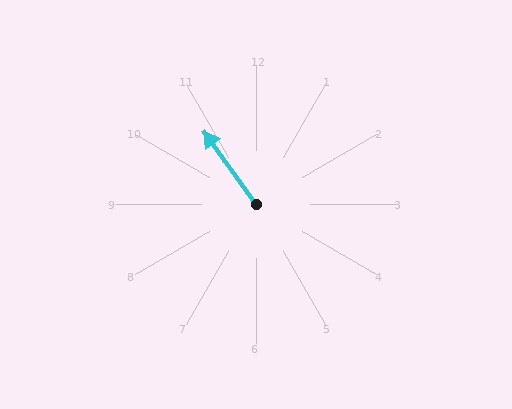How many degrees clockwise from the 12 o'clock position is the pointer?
Approximately 325 degrees.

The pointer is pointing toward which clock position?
Roughly 11 o'clock.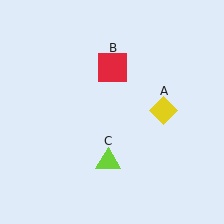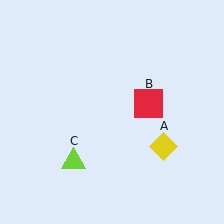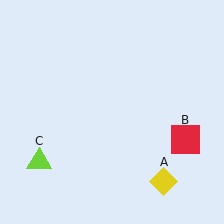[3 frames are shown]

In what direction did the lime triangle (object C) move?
The lime triangle (object C) moved left.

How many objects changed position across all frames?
3 objects changed position: yellow diamond (object A), red square (object B), lime triangle (object C).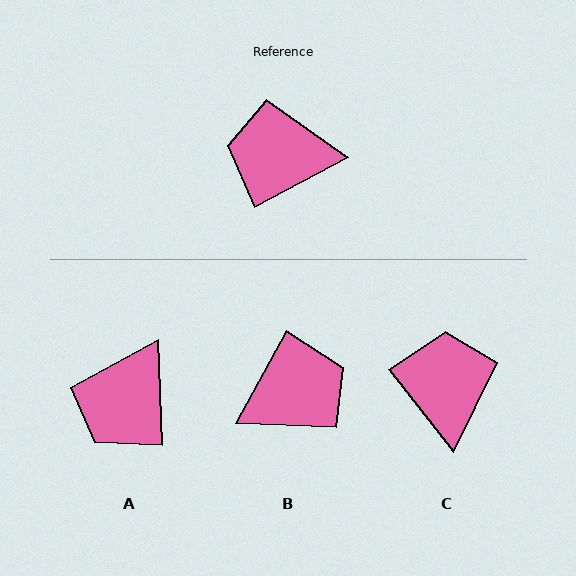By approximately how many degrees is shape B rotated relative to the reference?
Approximately 146 degrees clockwise.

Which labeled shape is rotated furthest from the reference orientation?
B, about 146 degrees away.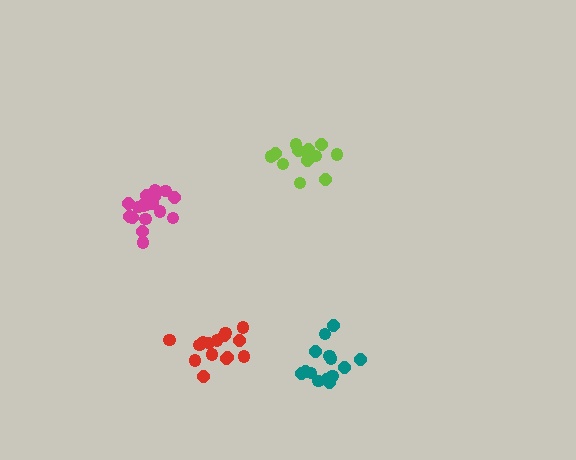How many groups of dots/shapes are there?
There are 4 groups.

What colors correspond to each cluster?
The clusters are colored: teal, red, magenta, lime.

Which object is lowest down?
The teal cluster is bottommost.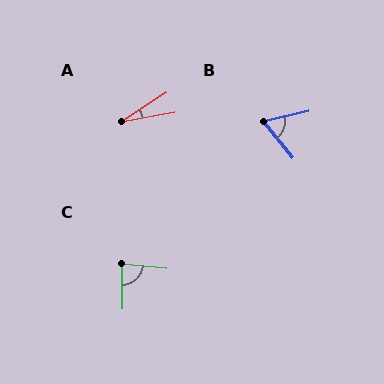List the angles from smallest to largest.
A (24°), B (64°), C (84°).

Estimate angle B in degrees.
Approximately 64 degrees.